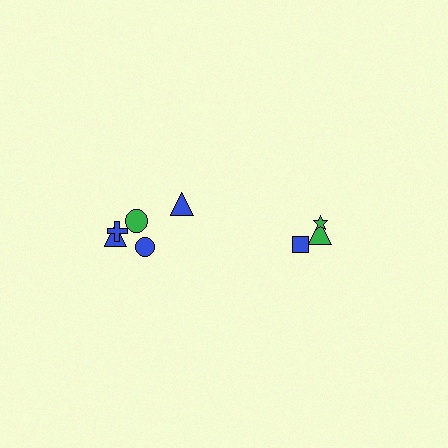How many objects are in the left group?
There are 5 objects.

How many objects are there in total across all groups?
There are 8 objects.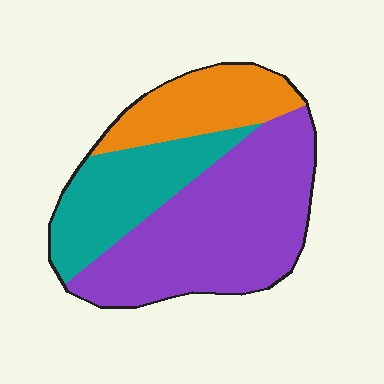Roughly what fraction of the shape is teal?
Teal takes up about one quarter (1/4) of the shape.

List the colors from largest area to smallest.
From largest to smallest: purple, teal, orange.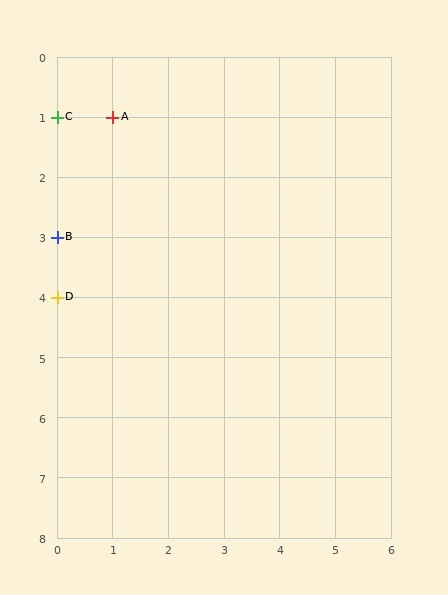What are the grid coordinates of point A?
Point A is at grid coordinates (1, 1).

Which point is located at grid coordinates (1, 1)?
Point A is at (1, 1).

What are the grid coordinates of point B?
Point B is at grid coordinates (0, 3).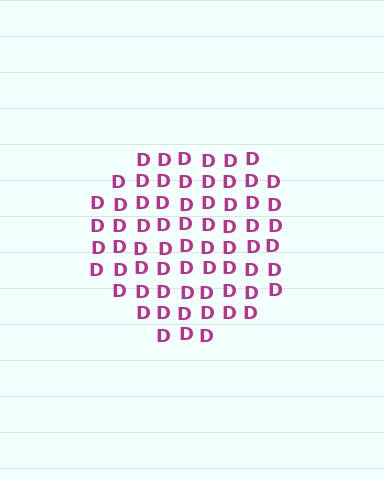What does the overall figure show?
The overall figure shows a circle.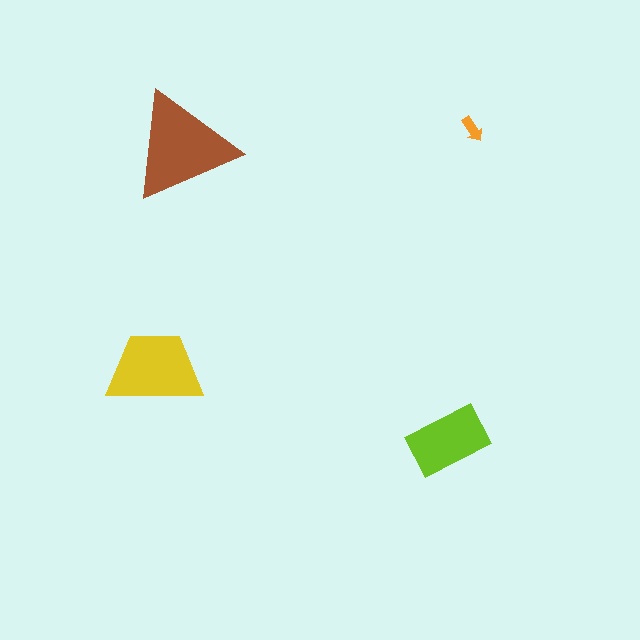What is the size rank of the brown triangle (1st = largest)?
1st.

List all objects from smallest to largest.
The orange arrow, the lime rectangle, the yellow trapezoid, the brown triangle.